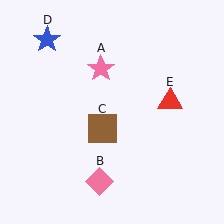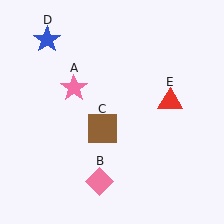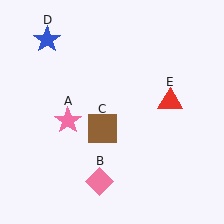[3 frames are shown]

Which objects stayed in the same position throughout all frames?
Pink diamond (object B) and brown square (object C) and blue star (object D) and red triangle (object E) remained stationary.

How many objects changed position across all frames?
1 object changed position: pink star (object A).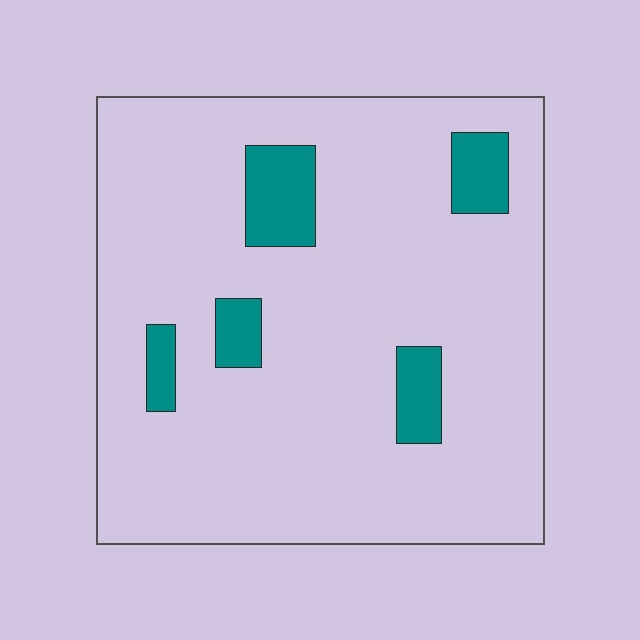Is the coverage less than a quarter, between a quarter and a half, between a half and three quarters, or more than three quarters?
Less than a quarter.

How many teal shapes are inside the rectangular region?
5.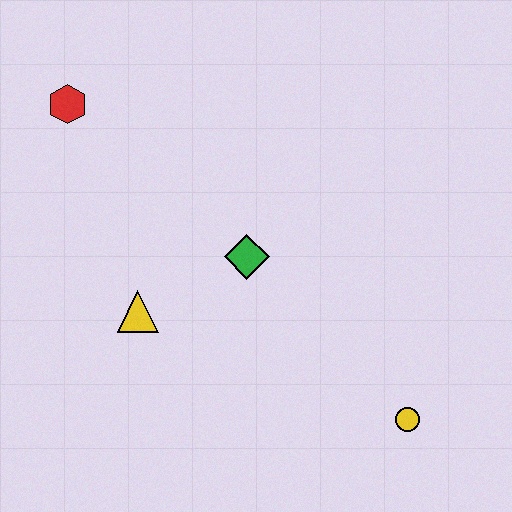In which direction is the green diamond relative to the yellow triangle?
The green diamond is to the right of the yellow triangle.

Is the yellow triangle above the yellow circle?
Yes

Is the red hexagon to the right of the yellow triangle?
No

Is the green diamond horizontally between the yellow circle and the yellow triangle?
Yes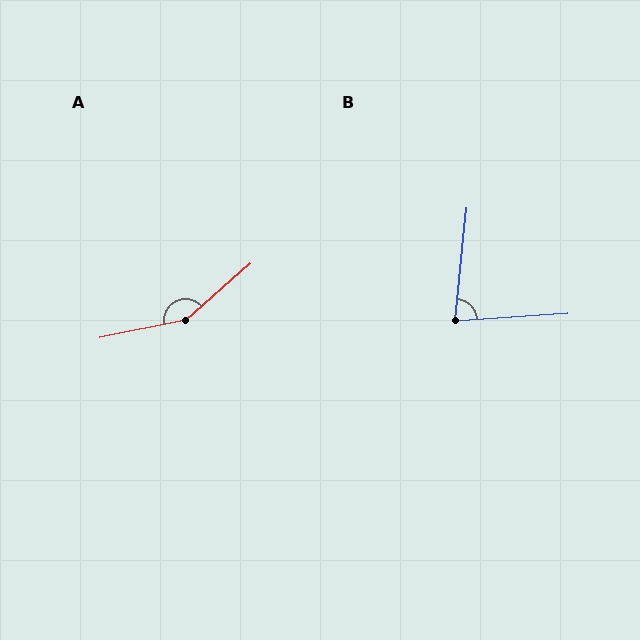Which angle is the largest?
A, at approximately 150 degrees.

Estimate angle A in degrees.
Approximately 150 degrees.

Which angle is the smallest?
B, at approximately 80 degrees.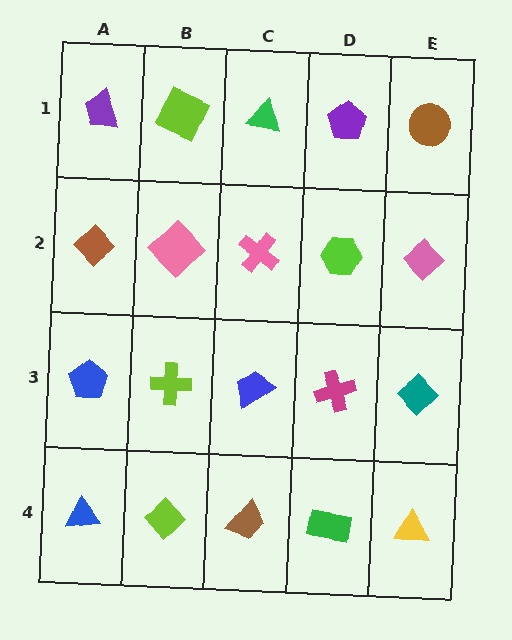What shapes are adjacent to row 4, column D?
A magenta cross (row 3, column D), a brown trapezoid (row 4, column C), a yellow triangle (row 4, column E).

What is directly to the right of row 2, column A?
A pink diamond.